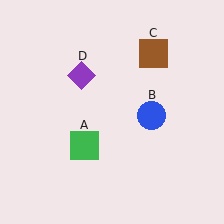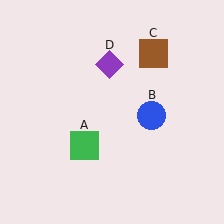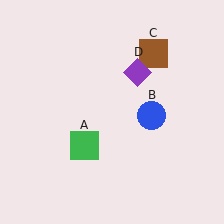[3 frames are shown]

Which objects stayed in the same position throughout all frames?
Green square (object A) and blue circle (object B) and brown square (object C) remained stationary.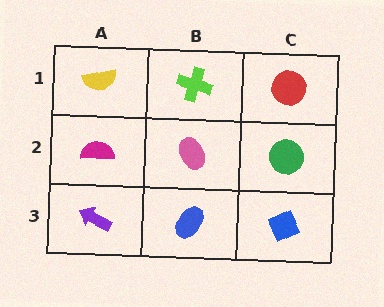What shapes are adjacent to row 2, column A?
A yellow semicircle (row 1, column A), a purple arrow (row 3, column A), a pink ellipse (row 2, column B).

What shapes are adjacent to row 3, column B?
A pink ellipse (row 2, column B), a purple arrow (row 3, column A), a blue diamond (row 3, column C).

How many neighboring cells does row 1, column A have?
2.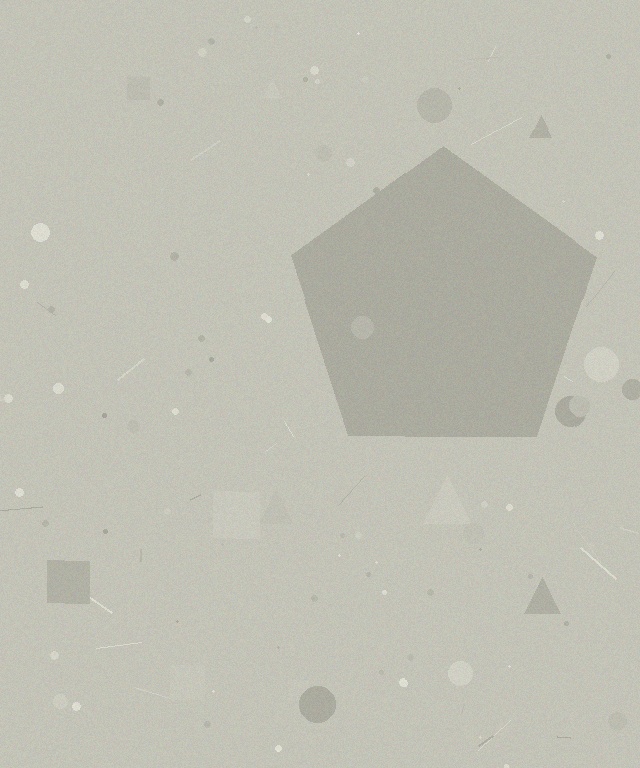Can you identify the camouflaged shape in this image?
The camouflaged shape is a pentagon.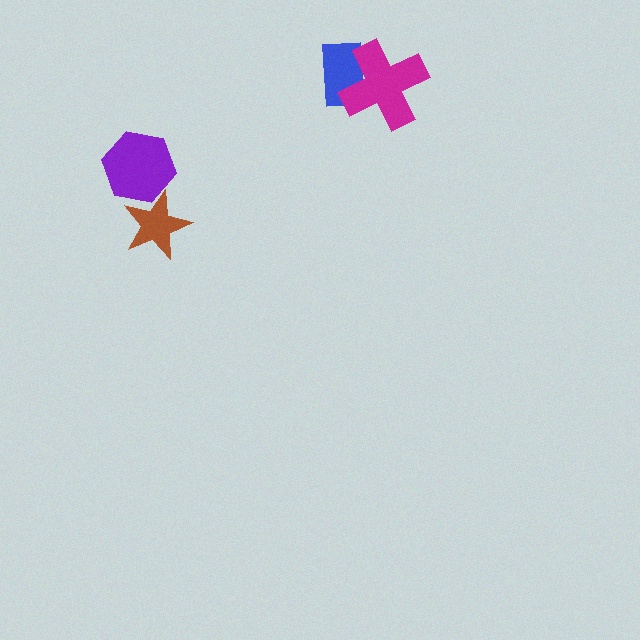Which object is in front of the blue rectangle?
The magenta cross is in front of the blue rectangle.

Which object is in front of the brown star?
The purple hexagon is in front of the brown star.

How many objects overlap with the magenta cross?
1 object overlaps with the magenta cross.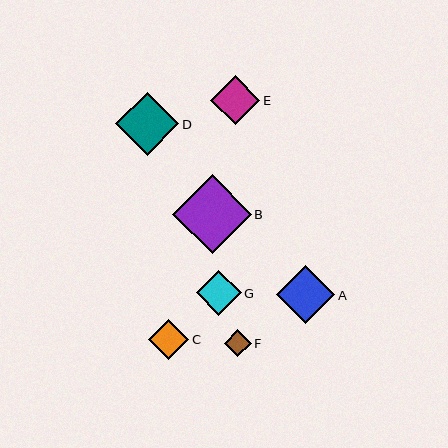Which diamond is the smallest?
Diamond F is the smallest with a size of approximately 27 pixels.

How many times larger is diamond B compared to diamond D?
Diamond B is approximately 1.2 times the size of diamond D.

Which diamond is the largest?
Diamond B is the largest with a size of approximately 78 pixels.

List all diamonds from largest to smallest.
From largest to smallest: B, D, A, E, G, C, F.